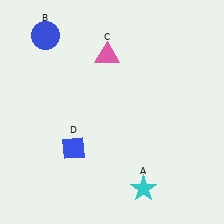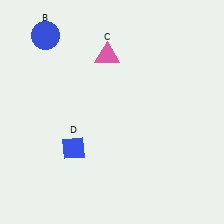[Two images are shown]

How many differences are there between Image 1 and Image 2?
There is 1 difference between the two images.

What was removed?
The cyan star (A) was removed in Image 2.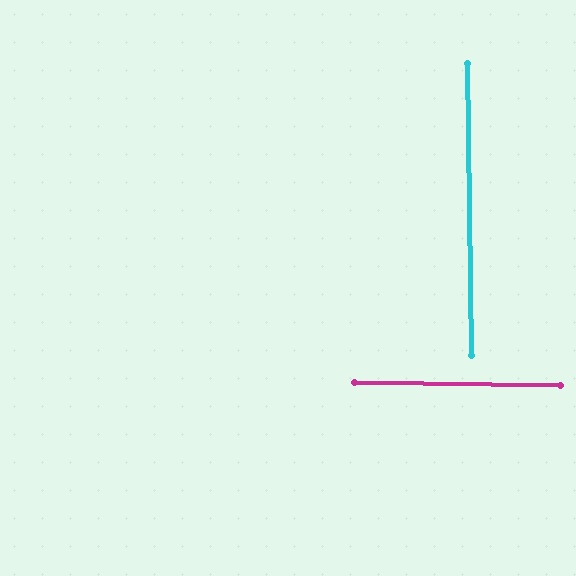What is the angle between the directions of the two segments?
Approximately 89 degrees.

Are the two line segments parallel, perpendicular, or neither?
Perpendicular — they meet at approximately 89°.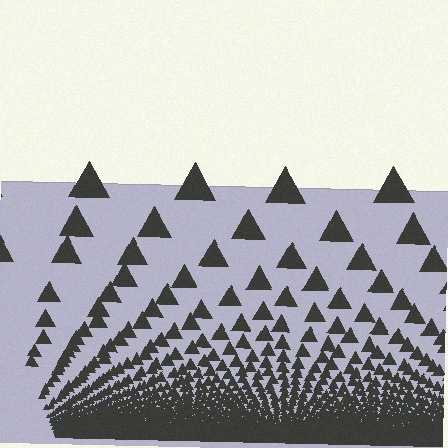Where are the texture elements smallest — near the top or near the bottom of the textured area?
Near the bottom.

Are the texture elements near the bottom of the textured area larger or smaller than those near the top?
Smaller. The gradient is inverted — elements near the bottom are smaller and denser.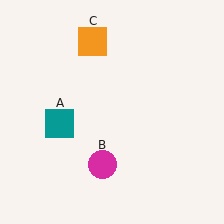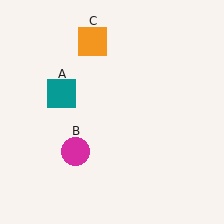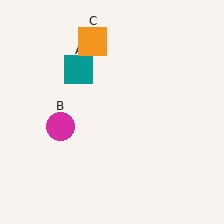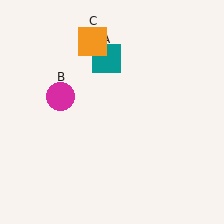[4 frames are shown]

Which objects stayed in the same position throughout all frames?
Orange square (object C) remained stationary.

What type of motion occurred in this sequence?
The teal square (object A), magenta circle (object B) rotated clockwise around the center of the scene.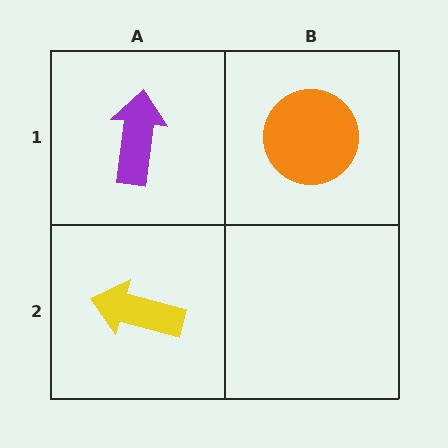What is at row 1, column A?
A purple arrow.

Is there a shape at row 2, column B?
No, that cell is empty.